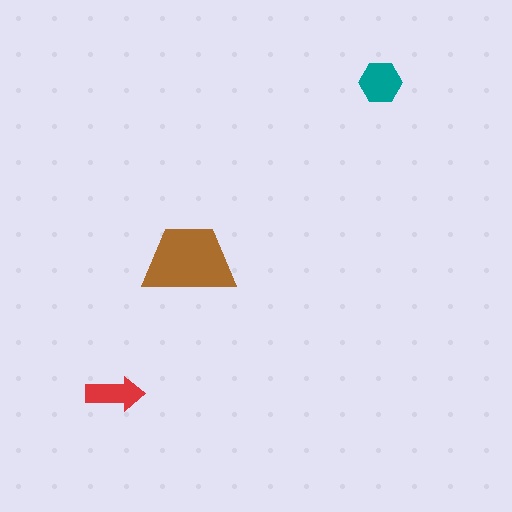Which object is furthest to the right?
The teal hexagon is rightmost.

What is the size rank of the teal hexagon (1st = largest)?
2nd.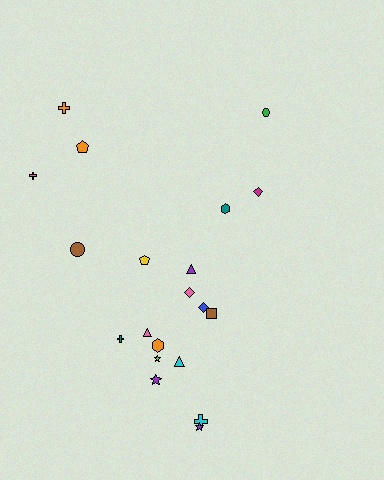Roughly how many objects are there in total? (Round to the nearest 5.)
Roughly 20 objects in total.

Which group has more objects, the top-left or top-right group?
The top-left group.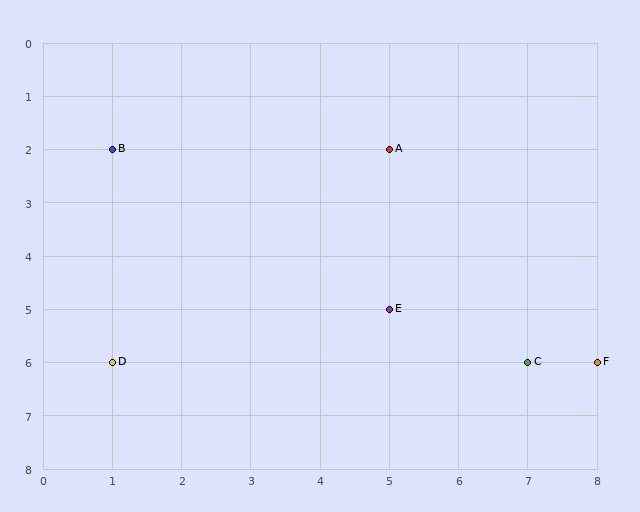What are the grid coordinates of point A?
Point A is at grid coordinates (5, 2).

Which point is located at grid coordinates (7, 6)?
Point C is at (7, 6).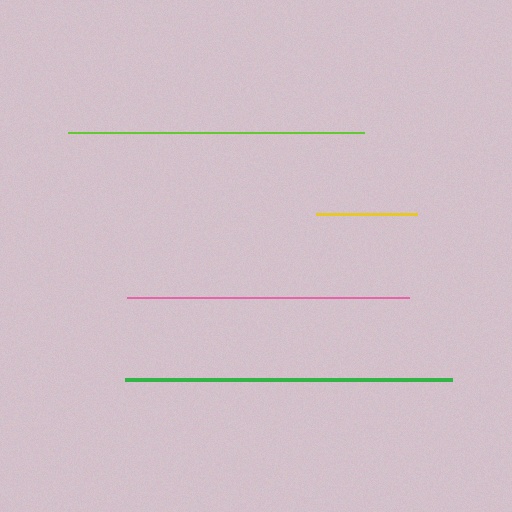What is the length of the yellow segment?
The yellow segment is approximately 101 pixels long.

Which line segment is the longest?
The green line is the longest at approximately 328 pixels.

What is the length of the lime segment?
The lime segment is approximately 296 pixels long.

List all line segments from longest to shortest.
From longest to shortest: green, lime, pink, yellow.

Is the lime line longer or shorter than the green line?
The green line is longer than the lime line.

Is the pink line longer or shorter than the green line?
The green line is longer than the pink line.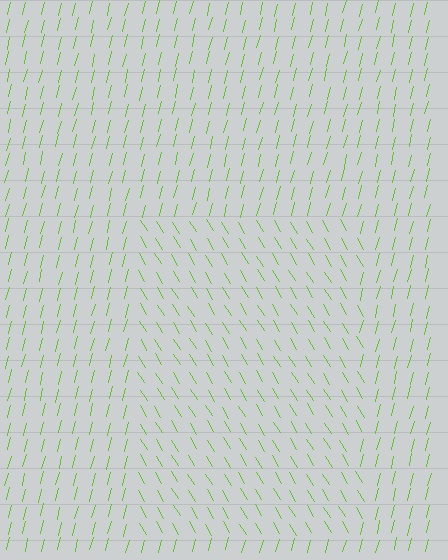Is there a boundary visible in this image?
Yes, there is a texture boundary formed by a change in line orientation.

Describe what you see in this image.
The image is filled with small lime line segments. A rectangle region in the image has lines oriented differently from the surrounding lines, creating a visible texture boundary.